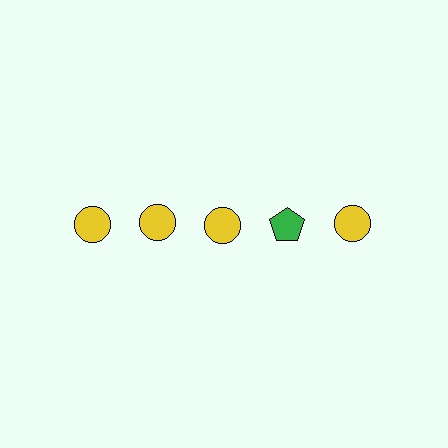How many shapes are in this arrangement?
There are 5 shapes arranged in a grid pattern.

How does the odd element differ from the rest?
It differs in both color (green instead of yellow) and shape (pentagon instead of circle).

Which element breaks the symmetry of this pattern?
The green pentagon in the top row, second from right column breaks the symmetry. All other shapes are yellow circles.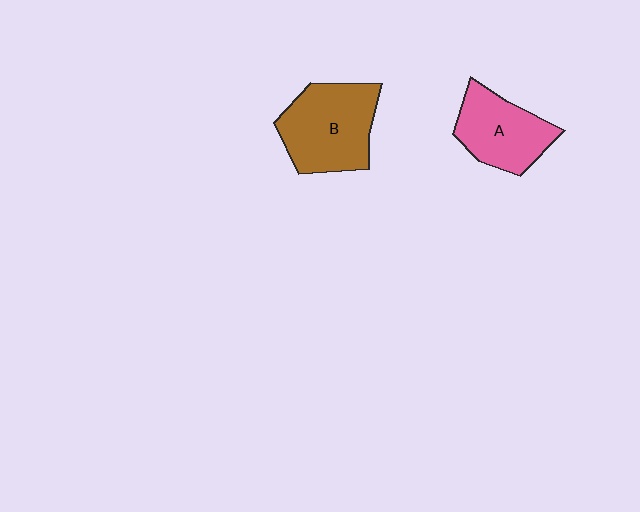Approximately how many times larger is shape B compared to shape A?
Approximately 1.3 times.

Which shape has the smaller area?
Shape A (pink).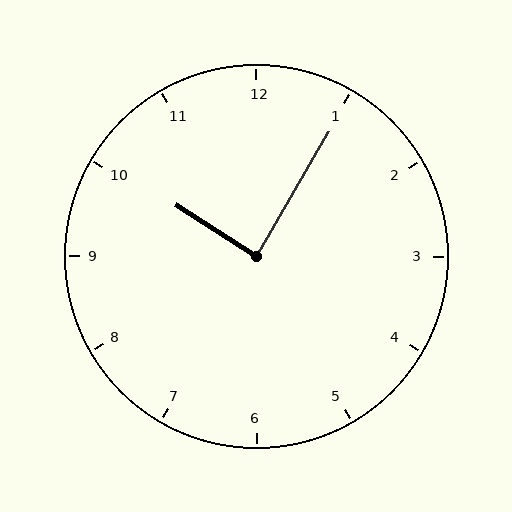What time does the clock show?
10:05.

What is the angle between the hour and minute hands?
Approximately 88 degrees.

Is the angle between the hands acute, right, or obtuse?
It is right.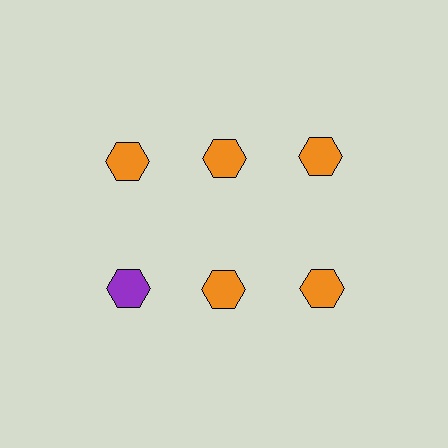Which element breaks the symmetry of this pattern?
The purple hexagon in the second row, leftmost column breaks the symmetry. All other shapes are orange hexagons.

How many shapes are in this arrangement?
There are 6 shapes arranged in a grid pattern.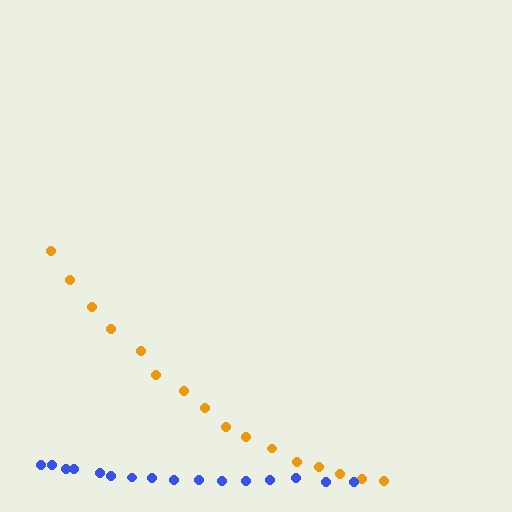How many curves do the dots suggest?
There are 2 distinct paths.